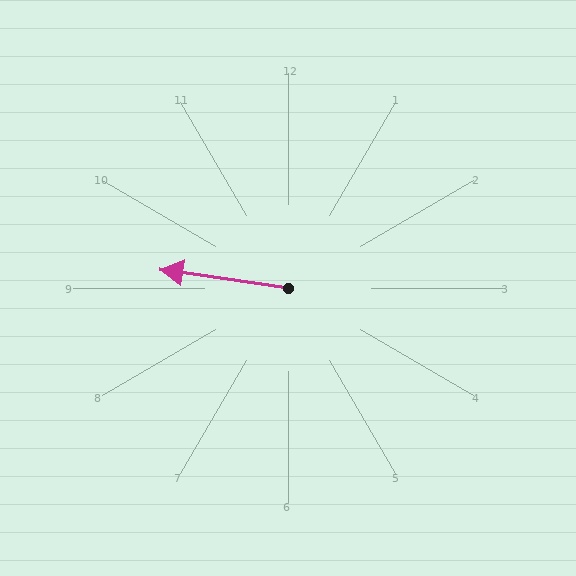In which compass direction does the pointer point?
West.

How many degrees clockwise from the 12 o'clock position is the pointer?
Approximately 278 degrees.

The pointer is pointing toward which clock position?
Roughly 9 o'clock.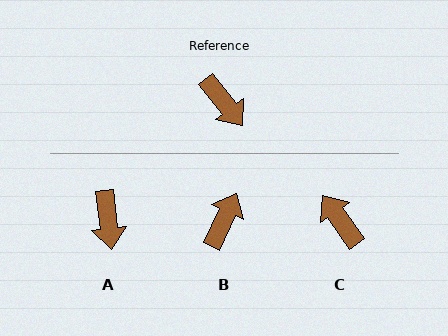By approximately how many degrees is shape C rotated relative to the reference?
Approximately 177 degrees counter-clockwise.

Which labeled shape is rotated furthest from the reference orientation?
C, about 177 degrees away.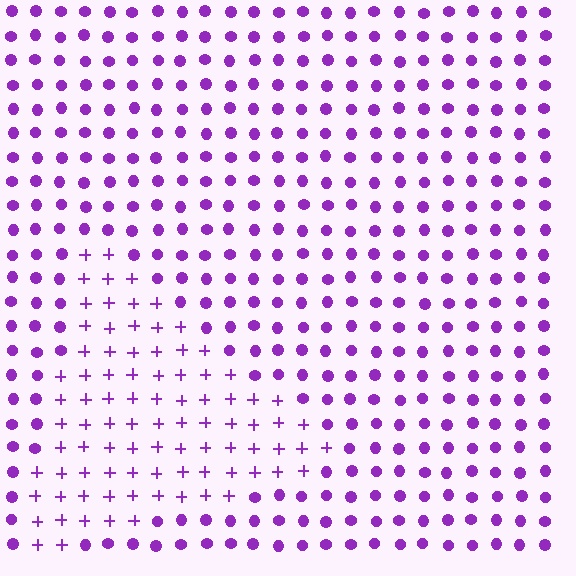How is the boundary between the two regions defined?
The boundary is defined by a change in element shape: plus signs inside vs. circles outside. All elements share the same color and spacing.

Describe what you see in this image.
The image is filled with small purple elements arranged in a uniform grid. A triangle-shaped region contains plus signs, while the surrounding area contains circles. The boundary is defined purely by the change in element shape.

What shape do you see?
I see a triangle.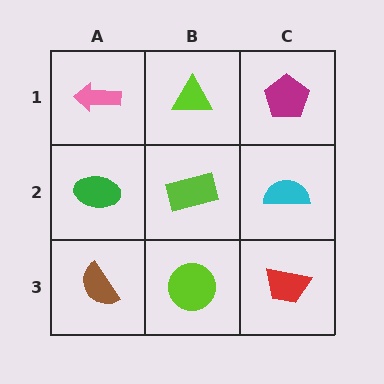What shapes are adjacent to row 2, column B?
A lime triangle (row 1, column B), a lime circle (row 3, column B), a green ellipse (row 2, column A), a cyan semicircle (row 2, column C).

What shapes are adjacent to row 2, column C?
A magenta pentagon (row 1, column C), a red trapezoid (row 3, column C), a lime rectangle (row 2, column B).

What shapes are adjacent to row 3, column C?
A cyan semicircle (row 2, column C), a lime circle (row 3, column B).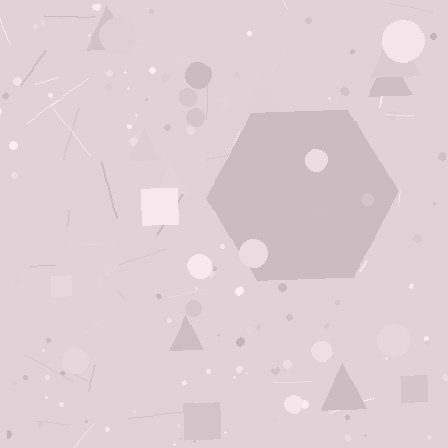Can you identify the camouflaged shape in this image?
The camouflaged shape is a hexagon.